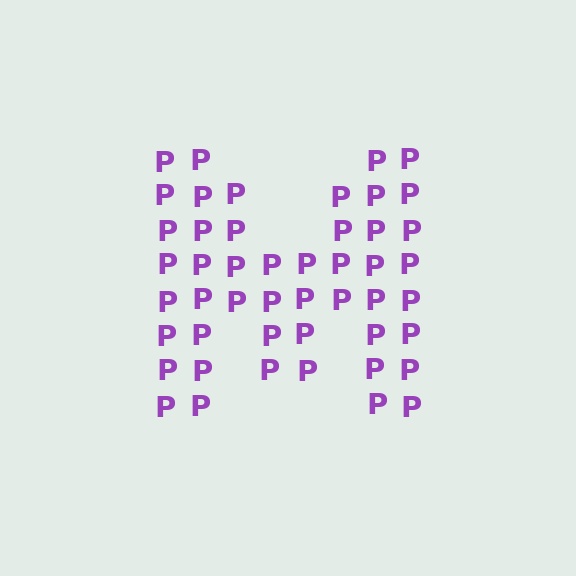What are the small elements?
The small elements are letter P's.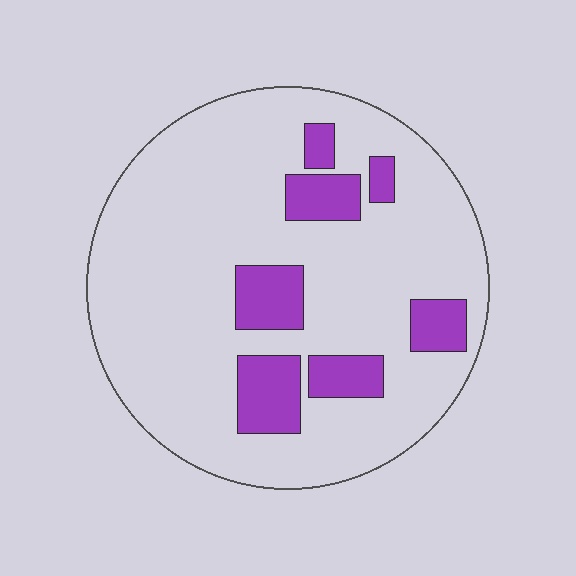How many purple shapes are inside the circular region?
7.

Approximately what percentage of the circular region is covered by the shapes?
Approximately 15%.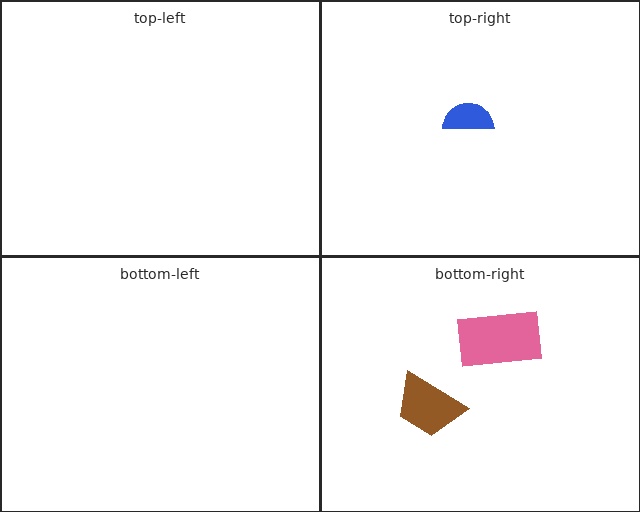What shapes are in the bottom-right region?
The pink rectangle, the brown trapezoid.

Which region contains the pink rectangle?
The bottom-right region.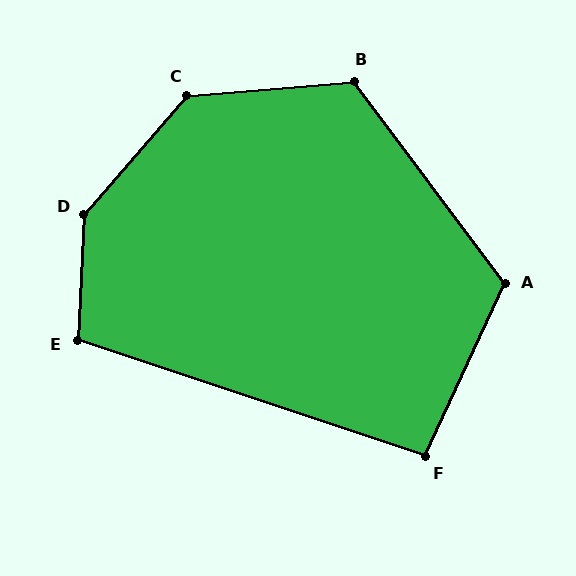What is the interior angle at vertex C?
Approximately 136 degrees (obtuse).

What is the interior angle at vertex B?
Approximately 122 degrees (obtuse).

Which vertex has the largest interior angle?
D, at approximately 142 degrees.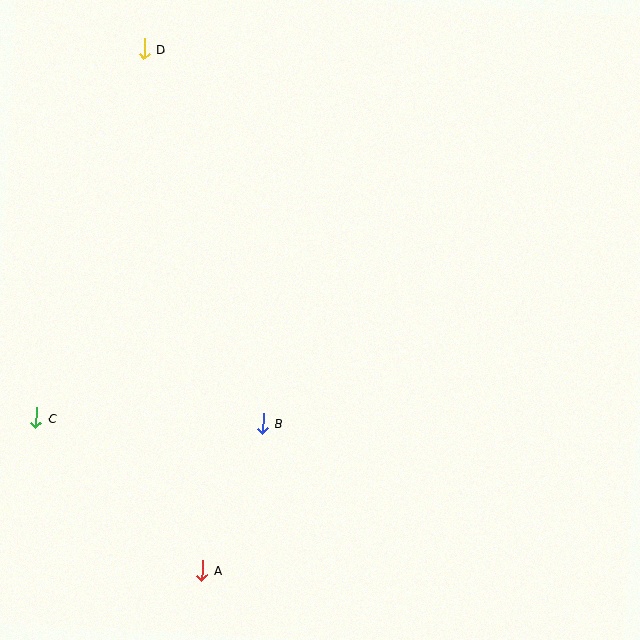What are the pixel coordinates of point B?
Point B is at (263, 424).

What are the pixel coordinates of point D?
Point D is at (144, 49).